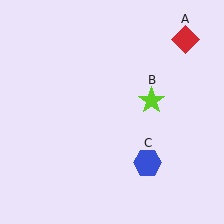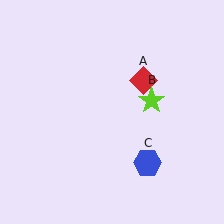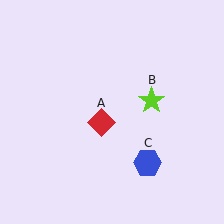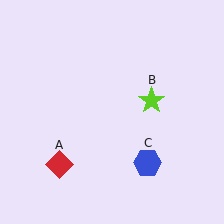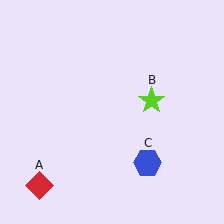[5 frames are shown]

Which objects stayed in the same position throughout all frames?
Lime star (object B) and blue hexagon (object C) remained stationary.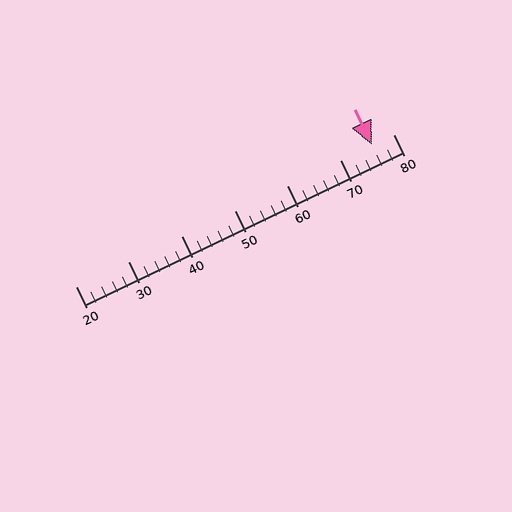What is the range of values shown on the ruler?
The ruler shows values from 20 to 80.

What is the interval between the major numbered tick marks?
The major tick marks are spaced 10 units apart.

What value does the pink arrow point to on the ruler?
The pink arrow points to approximately 76.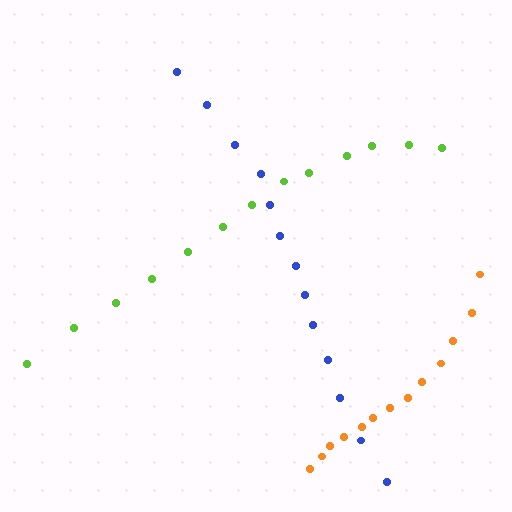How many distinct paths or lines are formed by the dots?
There are 3 distinct paths.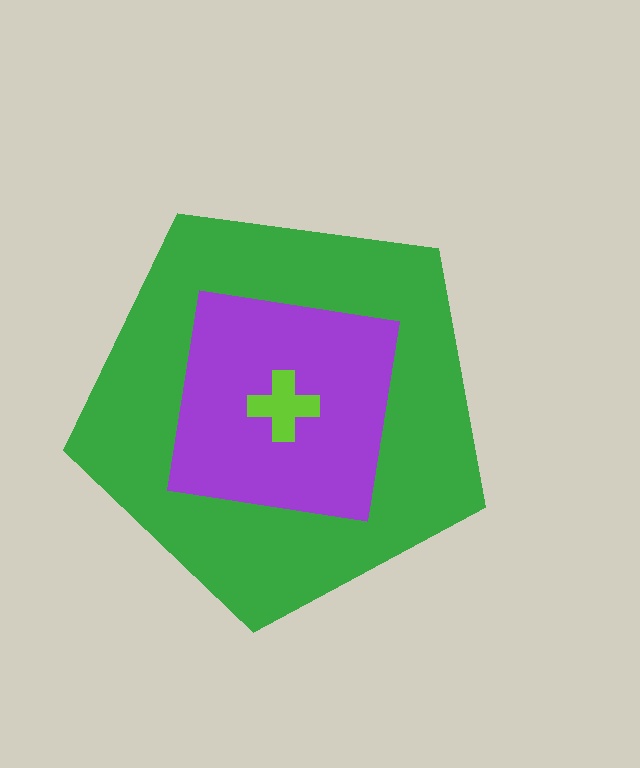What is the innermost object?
The lime cross.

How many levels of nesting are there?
3.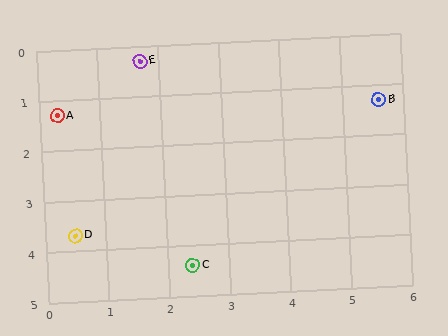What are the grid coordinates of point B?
Point B is at approximately (5.6, 1.3).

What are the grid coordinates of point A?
Point A is at approximately (0.3, 1.3).